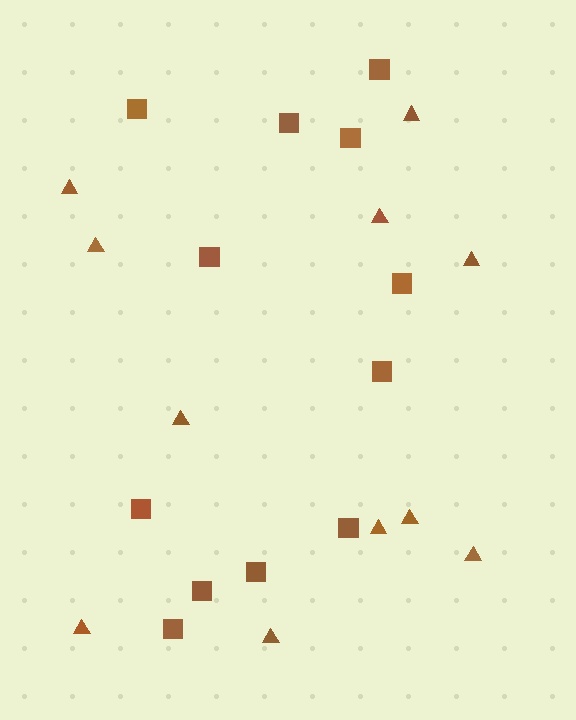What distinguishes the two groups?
There are 2 groups: one group of triangles (11) and one group of squares (12).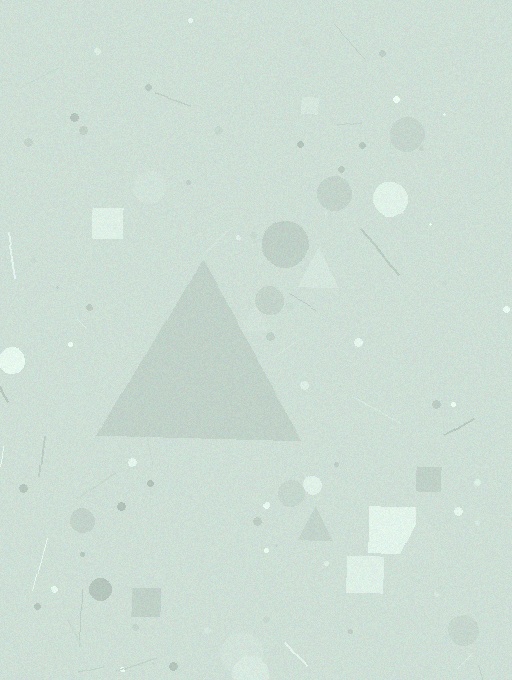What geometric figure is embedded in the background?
A triangle is embedded in the background.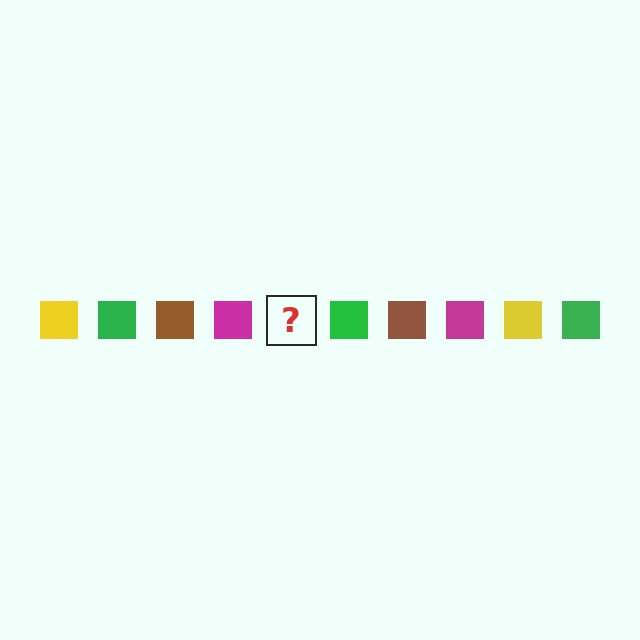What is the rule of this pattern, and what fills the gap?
The rule is that the pattern cycles through yellow, green, brown, magenta squares. The gap should be filled with a yellow square.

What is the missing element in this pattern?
The missing element is a yellow square.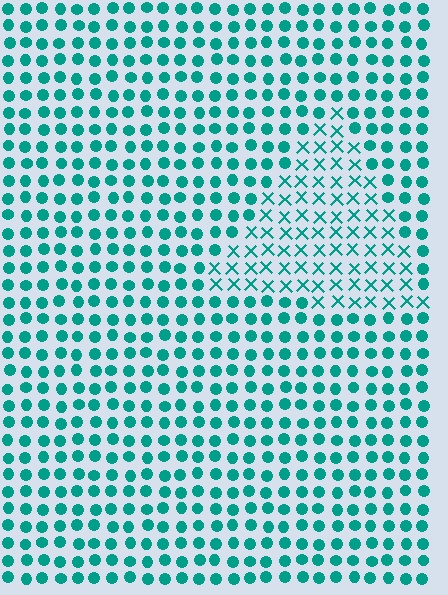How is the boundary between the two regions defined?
The boundary is defined by a change in element shape: X marks inside vs. circles outside. All elements share the same color and spacing.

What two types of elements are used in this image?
The image uses X marks inside the triangle region and circles outside it.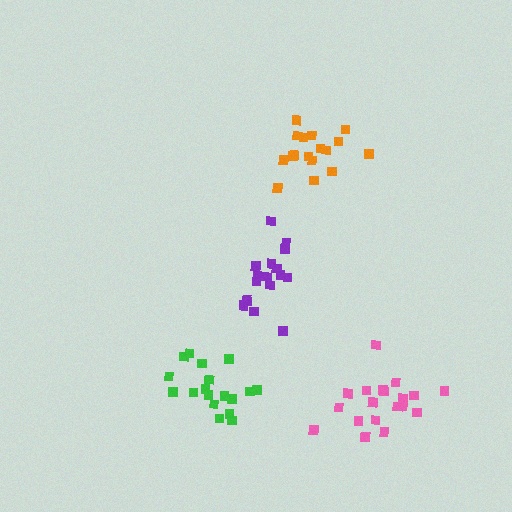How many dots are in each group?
Group 1: 17 dots, Group 2: 21 dots, Group 3: 18 dots, Group 4: 17 dots (73 total).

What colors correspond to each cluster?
The clusters are colored: orange, pink, green, purple.